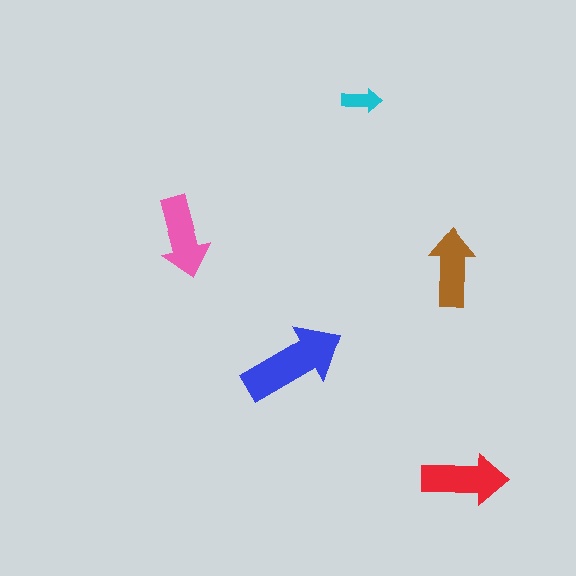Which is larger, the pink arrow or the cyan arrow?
The pink one.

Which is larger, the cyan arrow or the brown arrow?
The brown one.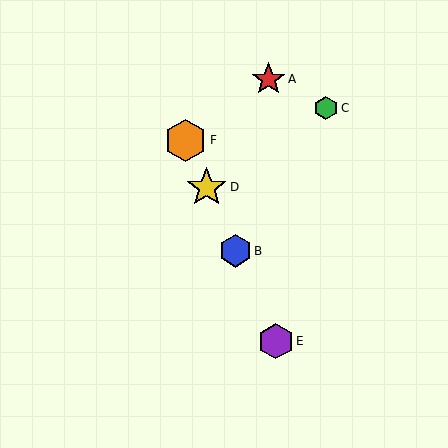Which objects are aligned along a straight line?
Objects B, D, E, F are aligned along a straight line.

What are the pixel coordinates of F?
Object F is at (186, 140).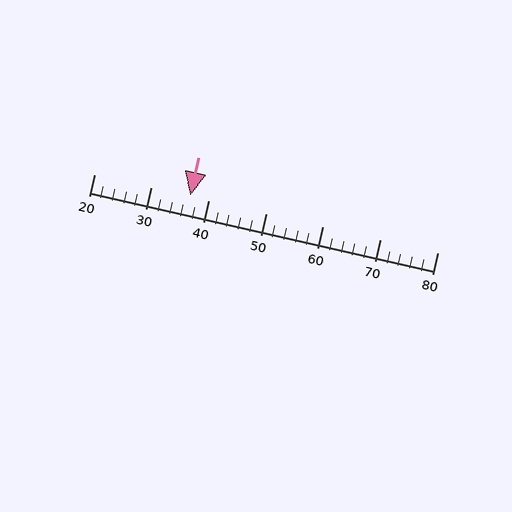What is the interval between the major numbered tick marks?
The major tick marks are spaced 10 units apart.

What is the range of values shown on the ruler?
The ruler shows values from 20 to 80.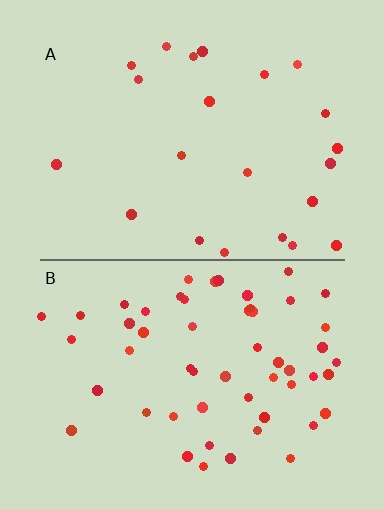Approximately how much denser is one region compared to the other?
Approximately 2.4× — region B over region A.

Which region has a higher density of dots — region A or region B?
B (the bottom).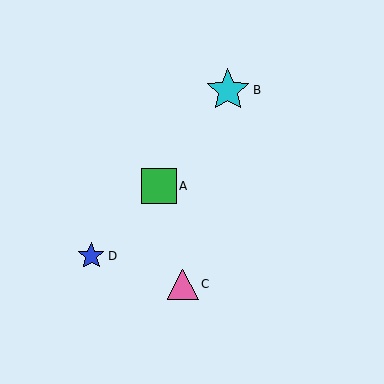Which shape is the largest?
The cyan star (labeled B) is the largest.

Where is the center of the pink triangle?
The center of the pink triangle is at (183, 284).